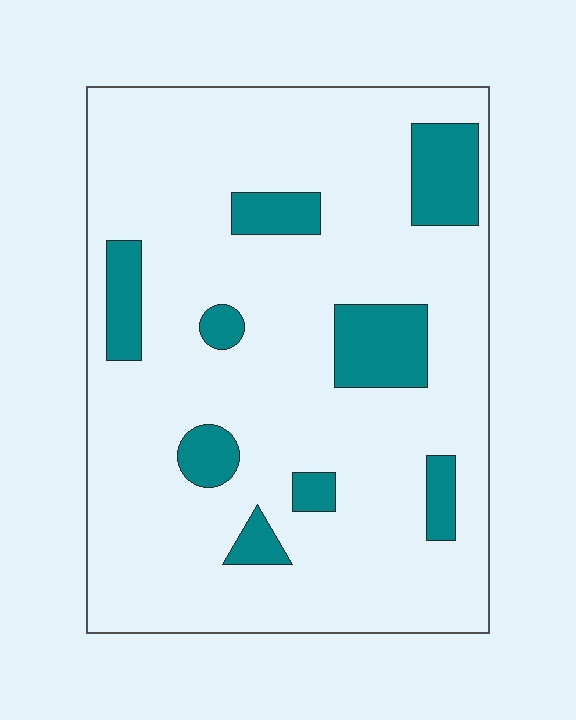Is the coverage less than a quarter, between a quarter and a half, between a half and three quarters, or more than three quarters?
Less than a quarter.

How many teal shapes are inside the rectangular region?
9.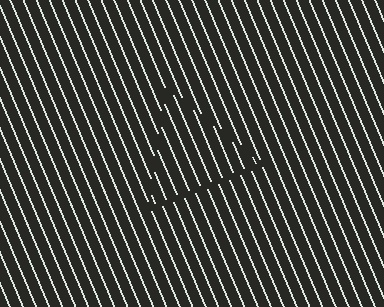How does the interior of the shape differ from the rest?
The interior of the shape contains the same grating, shifted by half a period — the contour is defined by the phase discontinuity where line-ends from the inner and outer gratings abut.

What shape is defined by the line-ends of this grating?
An illusory triangle. The interior of the shape contains the same grating, shifted by half a period — the contour is defined by the phase discontinuity where line-ends from the inner and outer gratings abut.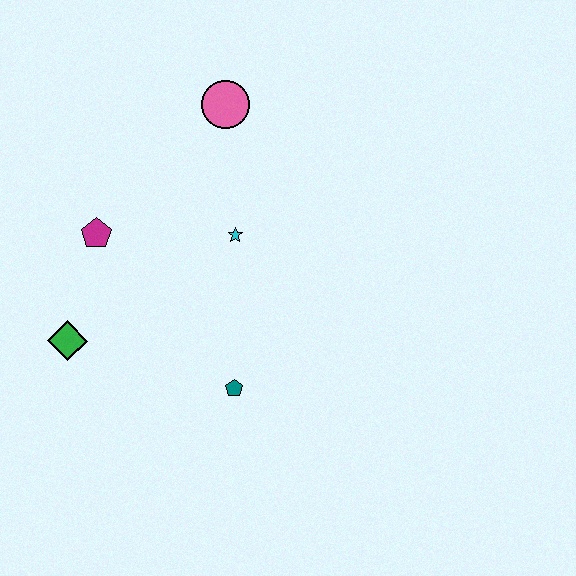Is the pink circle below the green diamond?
No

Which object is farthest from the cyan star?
The green diamond is farthest from the cyan star.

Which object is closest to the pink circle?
The cyan star is closest to the pink circle.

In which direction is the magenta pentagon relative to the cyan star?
The magenta pentagon is to the left of the cyan star.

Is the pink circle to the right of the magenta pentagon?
Yes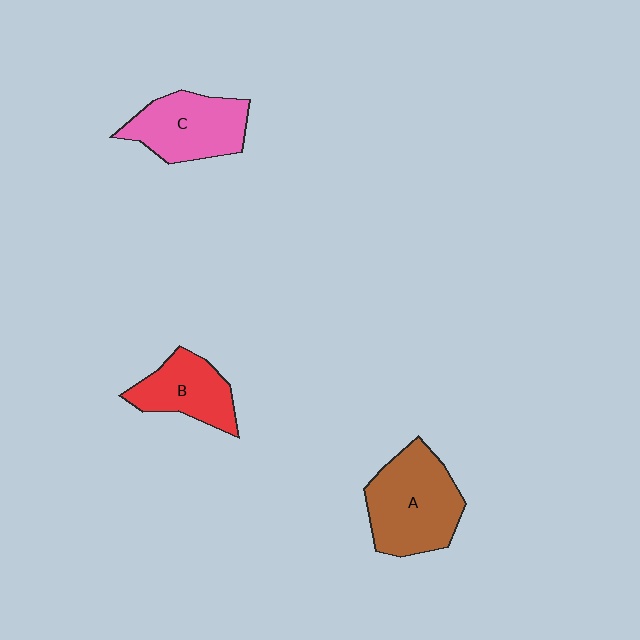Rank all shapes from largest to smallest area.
From largest to smallest: A (brown), C (pink), B (red).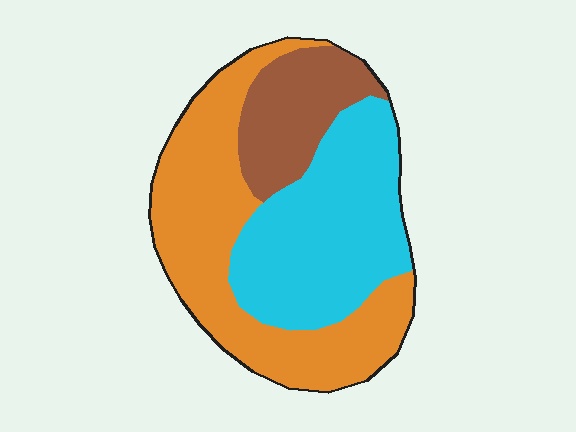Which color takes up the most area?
Orange, at roughly 45%.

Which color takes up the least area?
Brown, at roughly 20%.